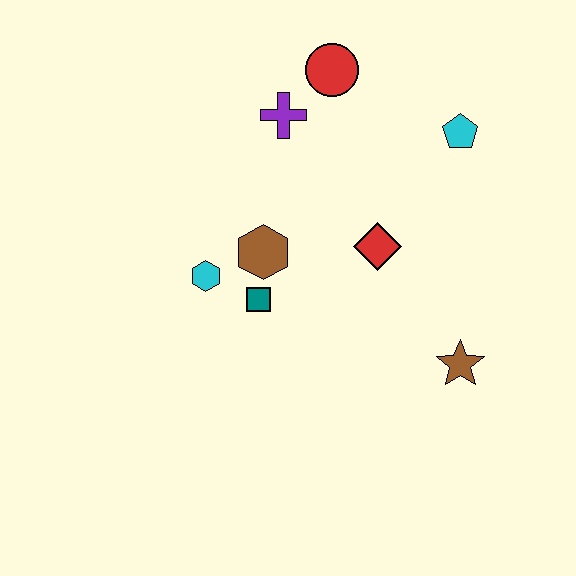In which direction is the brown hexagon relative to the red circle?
The brown hexagon is below the red circle.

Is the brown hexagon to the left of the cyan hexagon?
No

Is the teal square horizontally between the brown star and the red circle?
No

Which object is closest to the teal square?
The brown hexagon is closest to the teal square.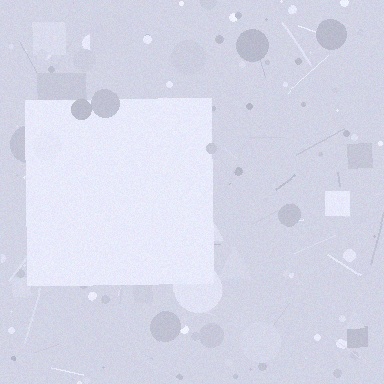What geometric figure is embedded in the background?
A square is embedded in the background.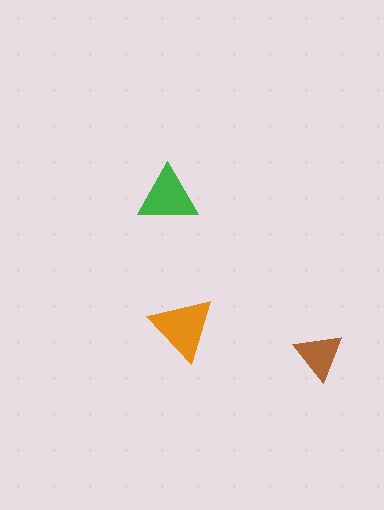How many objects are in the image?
There are 3 objects in the image.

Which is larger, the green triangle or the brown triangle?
The green one.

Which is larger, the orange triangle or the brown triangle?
The orange one.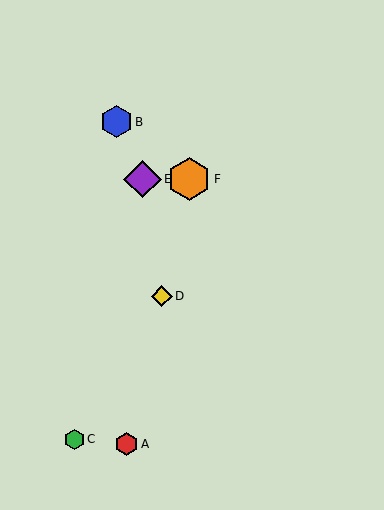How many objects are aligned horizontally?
2 objects (E, F) are aligned horizontally.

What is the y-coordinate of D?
Object D is at y≈296.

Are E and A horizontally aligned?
No, E is at y≈179 and A is at y≈444.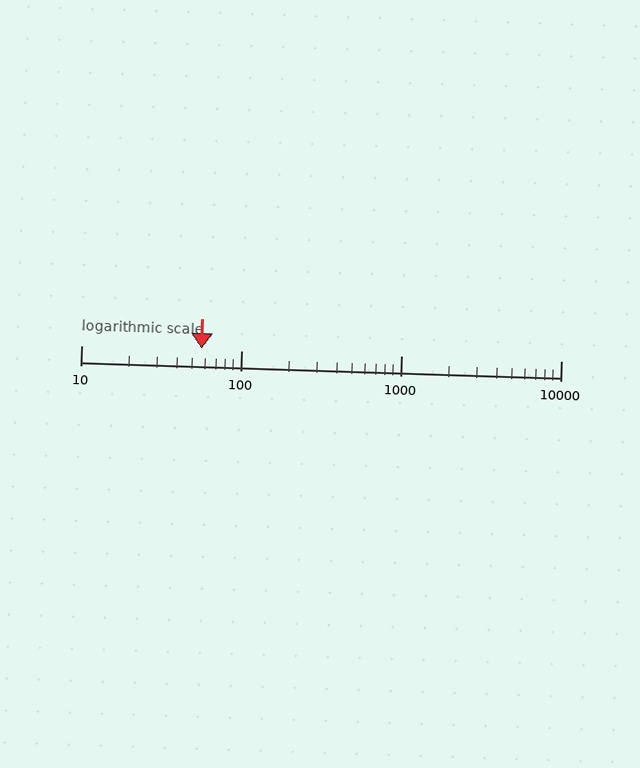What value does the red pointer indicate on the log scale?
The pointer indicates approximately 57.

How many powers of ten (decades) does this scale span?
The scale spans 3 decades, from 10 to 10000.